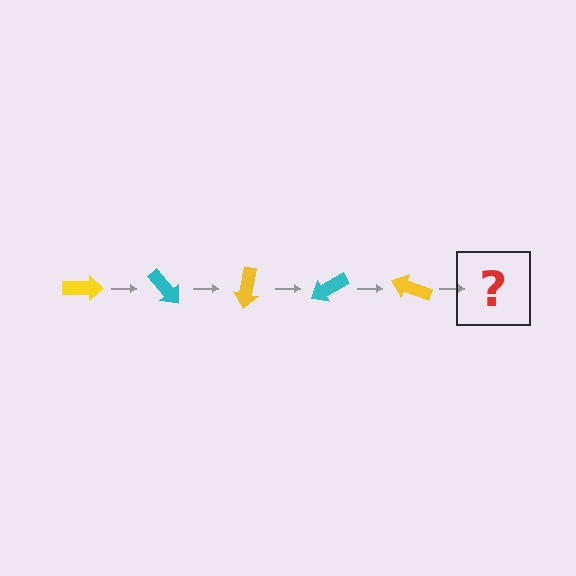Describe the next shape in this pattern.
It should be a cyan arrow, rotated 250 degrees from the start.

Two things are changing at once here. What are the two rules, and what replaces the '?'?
The two rules are that it rotates 50 degrees each step and the color cycles through yellow and cyan. The '?' should be a cyan arrow, rotated 250 degrees from the start.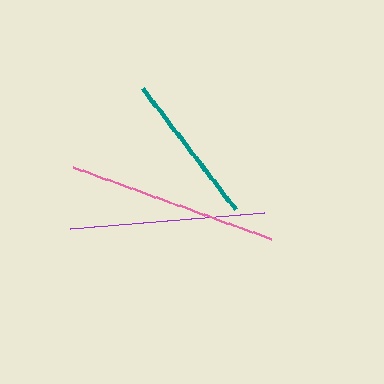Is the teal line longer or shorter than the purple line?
The purple line is longer than the teal line.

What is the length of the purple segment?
The purple segment is approximately 195 pixels long.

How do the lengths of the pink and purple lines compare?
The pink and purple lines are approximately the same length.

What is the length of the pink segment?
The pink segment is approximately 211 pixels long.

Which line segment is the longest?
The pink line is the longest at approximately 211 pixels.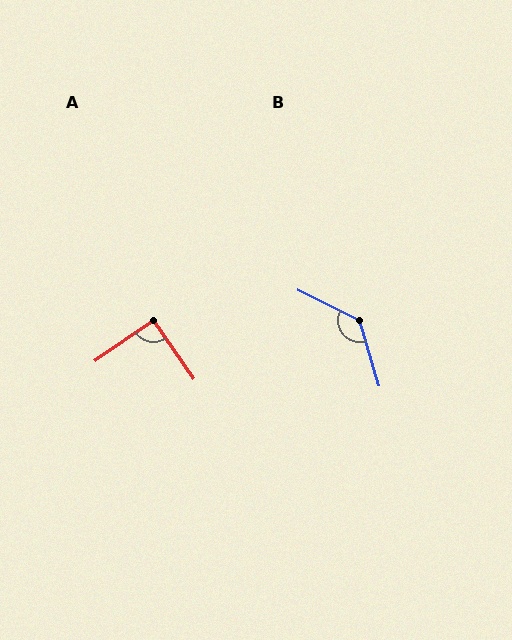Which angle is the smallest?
A, at approximately 89 degrees.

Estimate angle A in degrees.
Approximately 89 degrees.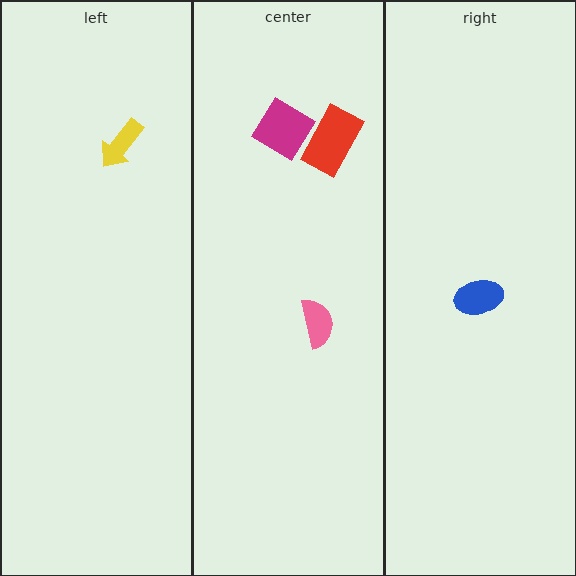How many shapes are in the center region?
3.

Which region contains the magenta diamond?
The center region.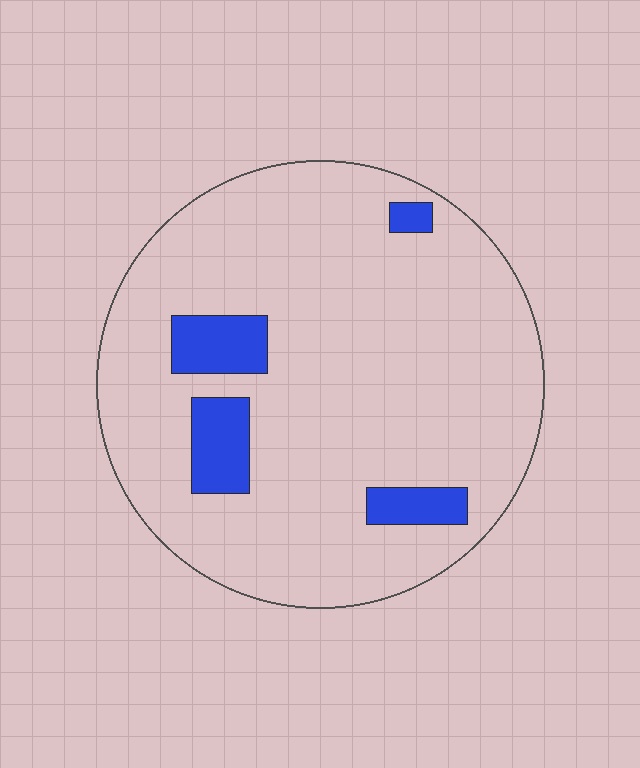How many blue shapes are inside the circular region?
4.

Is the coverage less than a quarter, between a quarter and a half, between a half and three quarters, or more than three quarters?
Less than a quarter.